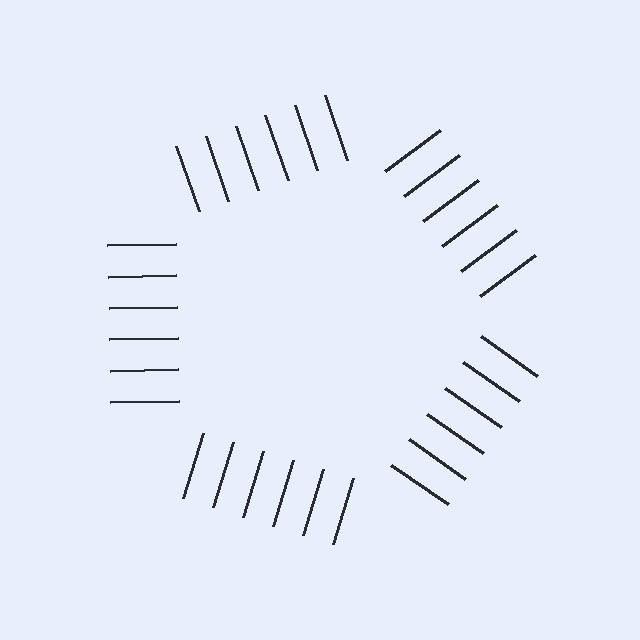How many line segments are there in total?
30 — 6 along each of the 5 edges.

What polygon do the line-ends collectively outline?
An illusory pentagon — the line segments terminate on its edges but no continuous stroke is drawn.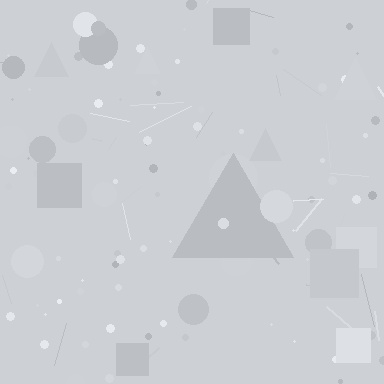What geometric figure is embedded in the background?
A triangle is embedded in the background.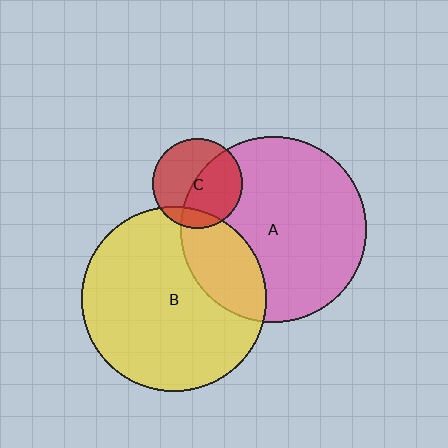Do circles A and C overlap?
Yes.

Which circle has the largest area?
Circle A (pink).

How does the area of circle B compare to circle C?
Approximately 4.2 times.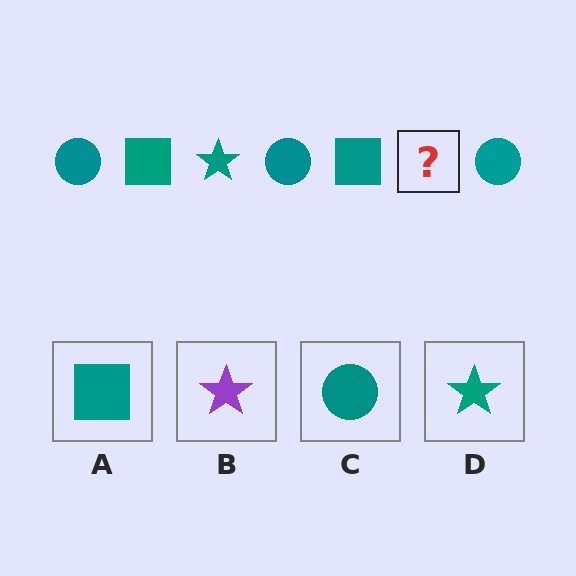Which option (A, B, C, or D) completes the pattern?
D.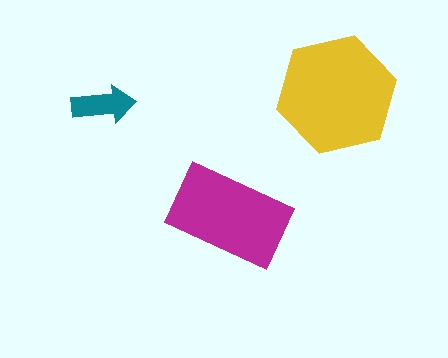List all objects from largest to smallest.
The yellow hexagon, the magenta rectangle, the teal arrow.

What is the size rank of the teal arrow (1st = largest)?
3rd.